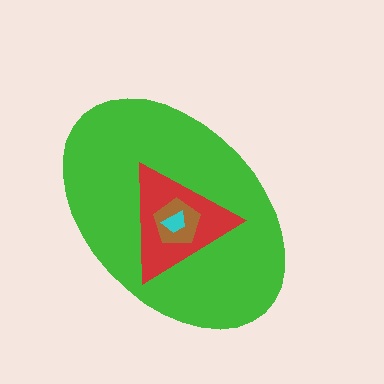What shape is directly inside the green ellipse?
The red triangle.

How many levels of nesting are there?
4.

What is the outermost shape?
The green ellipse.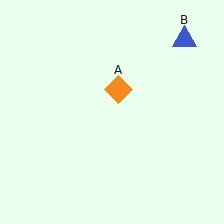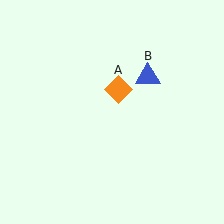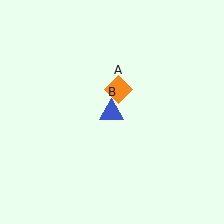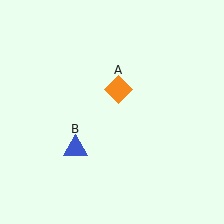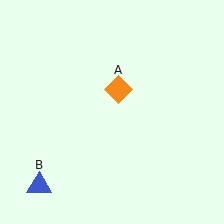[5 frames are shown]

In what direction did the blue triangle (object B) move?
The blue triangle (object B) moved down and to the left.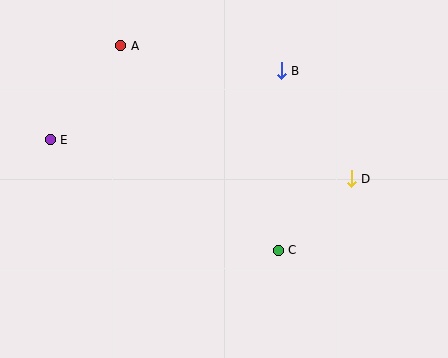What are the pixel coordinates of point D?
Point D is at (351, 179).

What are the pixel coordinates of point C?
Point C is at (278, 250).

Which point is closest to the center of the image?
Point C at (278, 250) is closest to the center.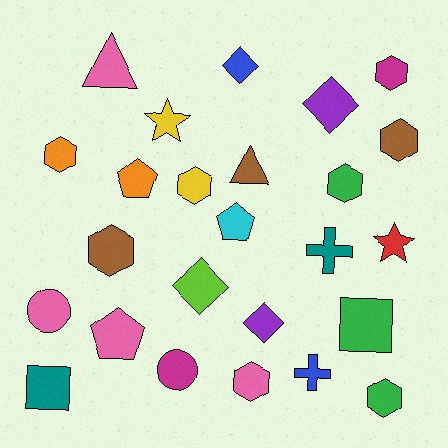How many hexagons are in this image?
There are 8 hexagons.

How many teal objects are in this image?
There are 2 teal objects.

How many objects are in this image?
There are 25 objects.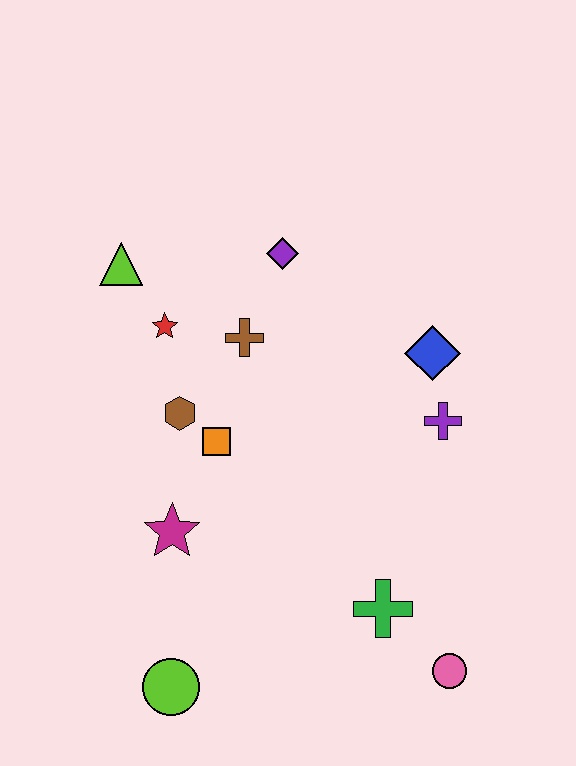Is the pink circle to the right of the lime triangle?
Yes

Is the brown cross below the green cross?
No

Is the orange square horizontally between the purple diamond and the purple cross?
No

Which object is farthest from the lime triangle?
The pink circle is farthest from the lime triangle.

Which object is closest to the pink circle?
The green cross is closest to the pink circle.